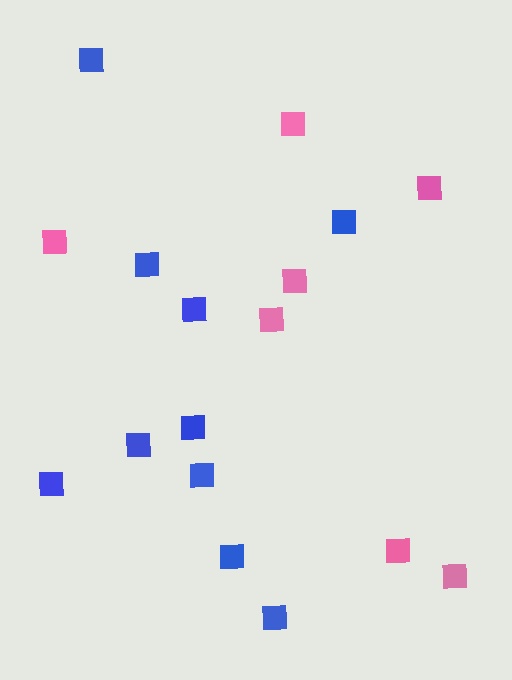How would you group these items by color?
There are 2 groups: one group of pink squares (7) and one group of blue squares (10).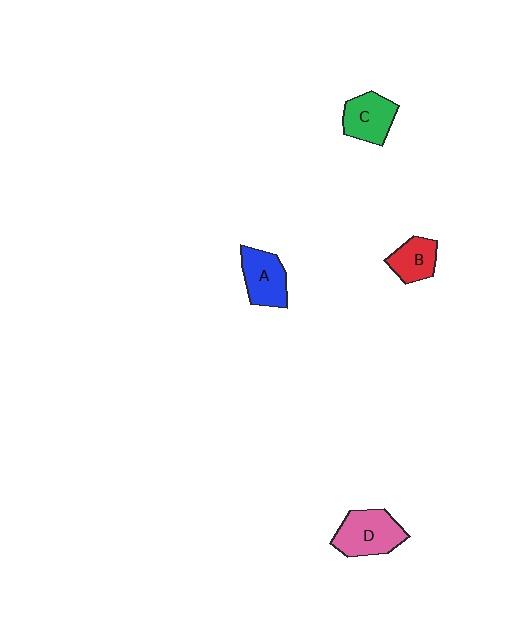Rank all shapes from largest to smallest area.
From largest to smallest: D (pink), A (blue), C (green), B (red).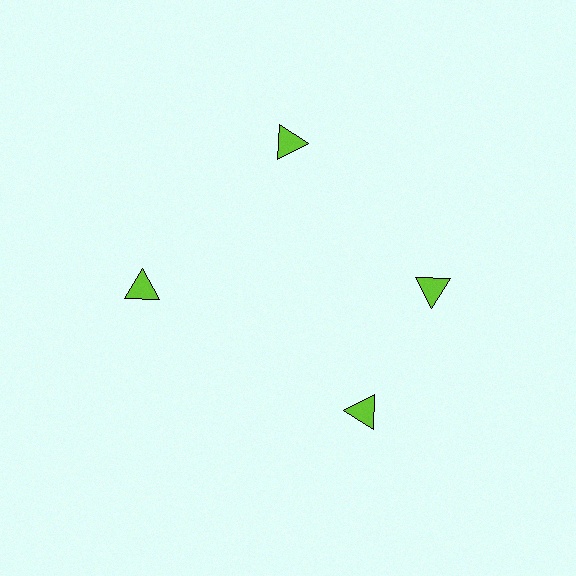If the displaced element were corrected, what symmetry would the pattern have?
It would have 4-fold rotational symmetry — the pattern would map onto itself every 90 degrees.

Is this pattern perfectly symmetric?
No. The 4 lime triangles are arranged in a ring, but one element near the 6 o'clock position is rotated out of alignment along the ring, breaking the 4-fold rotational symmetry.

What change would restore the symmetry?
The symmetry would be restored by rotating it back into even spacing with its neighbors so that all 4 triangles sit at equal angles and equal distance from the center.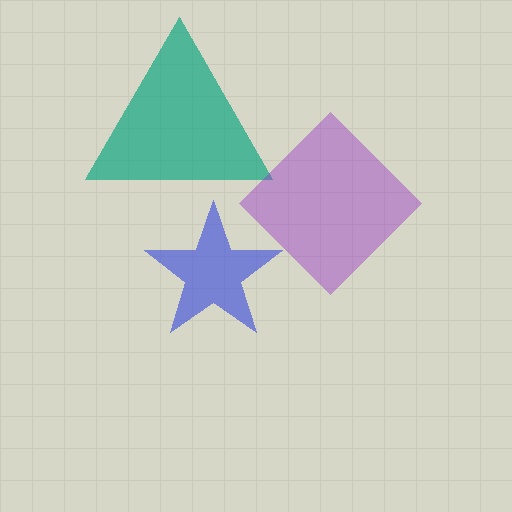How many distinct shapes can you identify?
There are 3 distinct shapes: a teal triangle, a purple diamond, a blue star.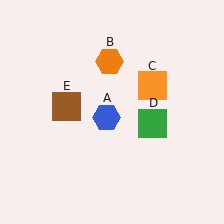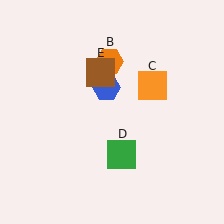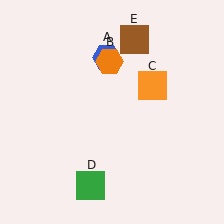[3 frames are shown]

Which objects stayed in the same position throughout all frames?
Orange hexagon (object B) and orange square (object C) remained stationary.